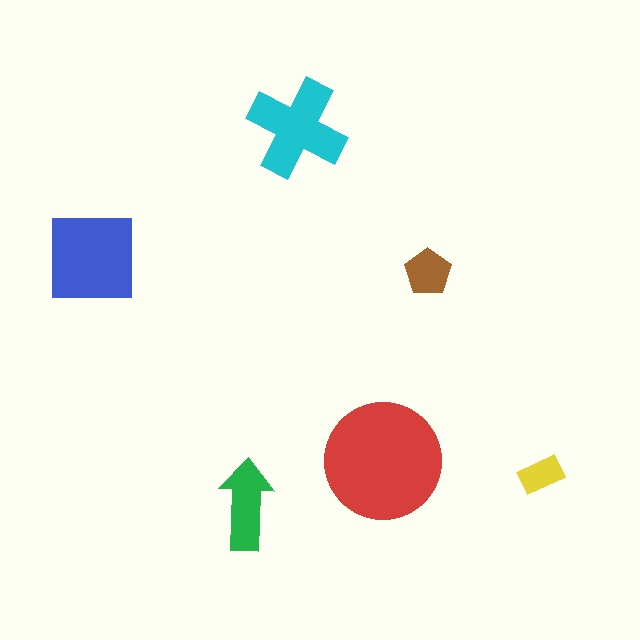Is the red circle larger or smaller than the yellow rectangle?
Larger.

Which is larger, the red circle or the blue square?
The red circle.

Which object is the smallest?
The yellow rectangle.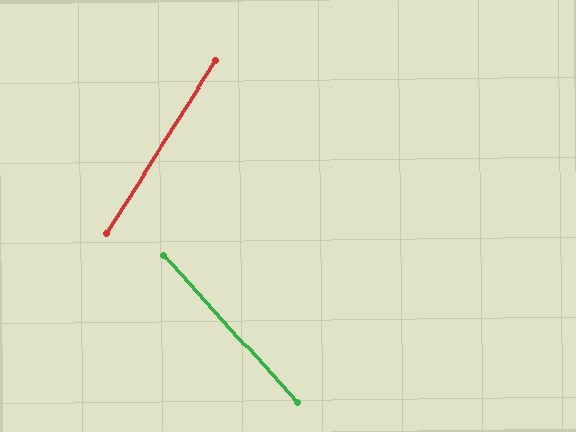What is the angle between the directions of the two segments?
Approximately 75 degrees.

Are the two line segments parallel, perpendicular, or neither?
Neither parallel nor perpendicular — they differ by about 75°.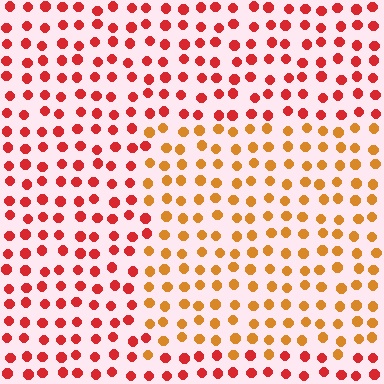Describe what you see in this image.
The image is filled with small red elements in a uniform arrangement. A rectangle-shaped region is visible where the elements are tinted to a slightly different hue, forming a subtle color boundary.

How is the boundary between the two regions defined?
The boundary is defined purely by a slight shift in hue (about 36 degrees). Spacing, size, and orientation are identical on both sides.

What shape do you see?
I see a rectangle.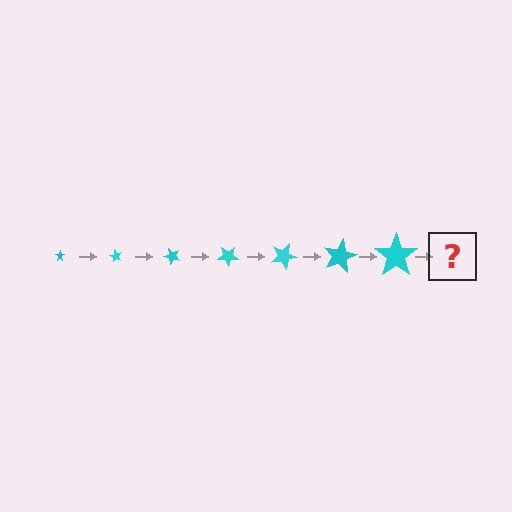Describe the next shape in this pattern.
It should be a star, larger than the previous one and rotated 420 degrees from the start.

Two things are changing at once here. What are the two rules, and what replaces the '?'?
The two rules are that the star grows larger each step and it rotates 60 degrees each step. The '?' should be a star, larger than the previous one and rotated 420 degrees from the start.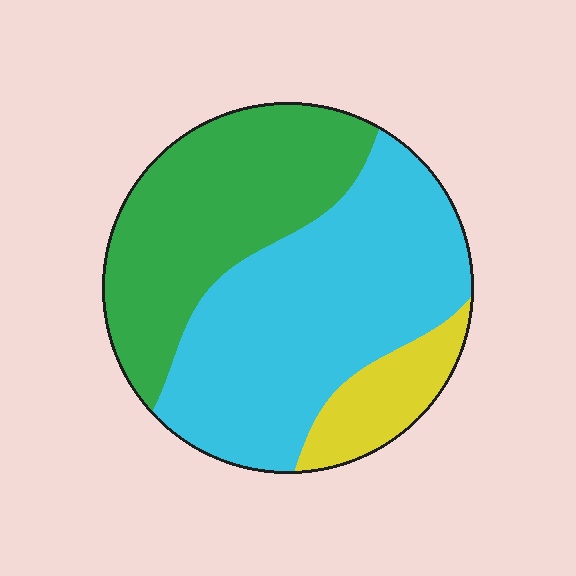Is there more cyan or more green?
Cyan.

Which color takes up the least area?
Yellow, at roughly 10%.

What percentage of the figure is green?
Green takes up between a third and a half of the figure.